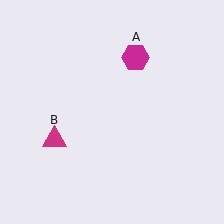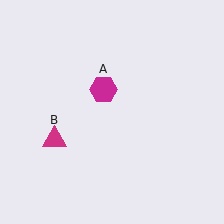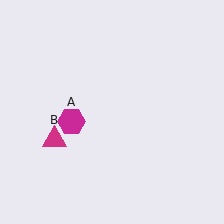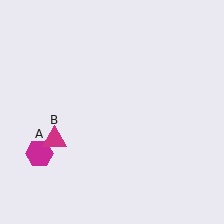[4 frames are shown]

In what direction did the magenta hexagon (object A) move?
The magenta hexagon (object A) moved down and to the left.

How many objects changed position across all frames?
1 object changed position: magenta hexagon (object A).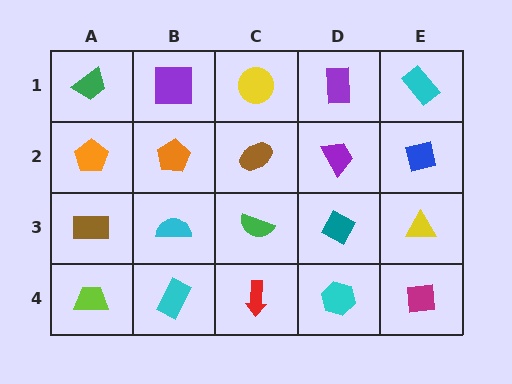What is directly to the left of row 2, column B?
An orange pentagon.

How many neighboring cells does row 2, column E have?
3.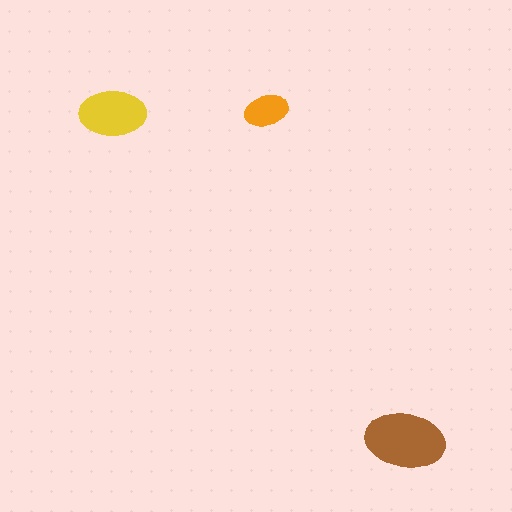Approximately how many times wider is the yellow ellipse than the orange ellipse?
About 1.5 times wider.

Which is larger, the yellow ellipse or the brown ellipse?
The brown one.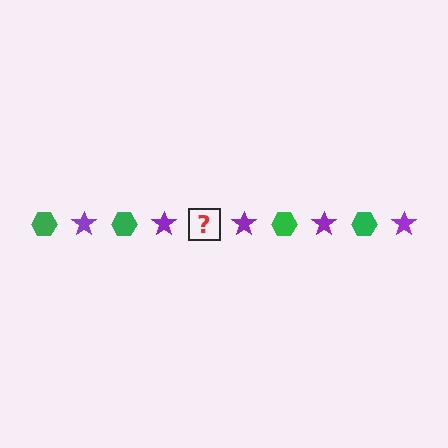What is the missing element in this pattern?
The missing element is a green hexagon.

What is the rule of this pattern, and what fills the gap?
The rule is that the pattern alternates between green hexagon and purple star. The gap should be filled with a green hexagon.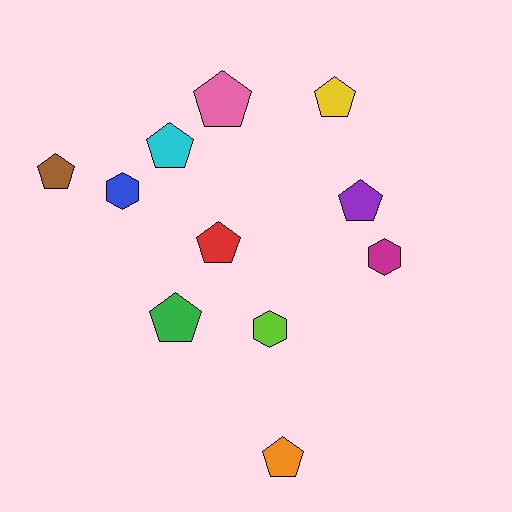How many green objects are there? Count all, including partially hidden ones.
There is 1 green object.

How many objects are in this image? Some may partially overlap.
There are 11 objects.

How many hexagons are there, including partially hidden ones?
There are 3 hexagons.